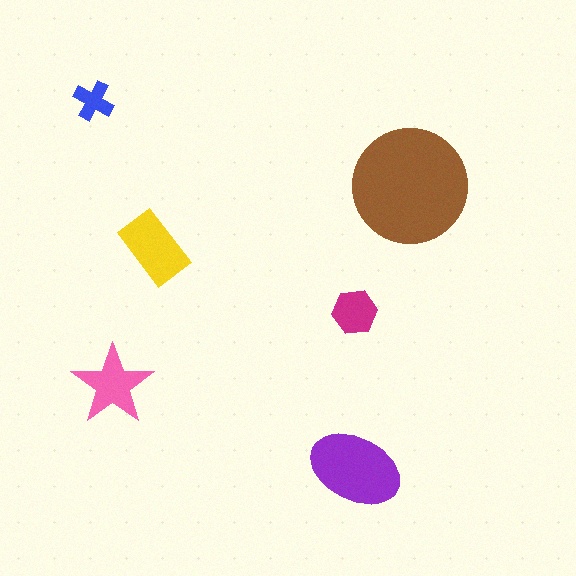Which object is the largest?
The brown circle.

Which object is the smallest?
The blue cross.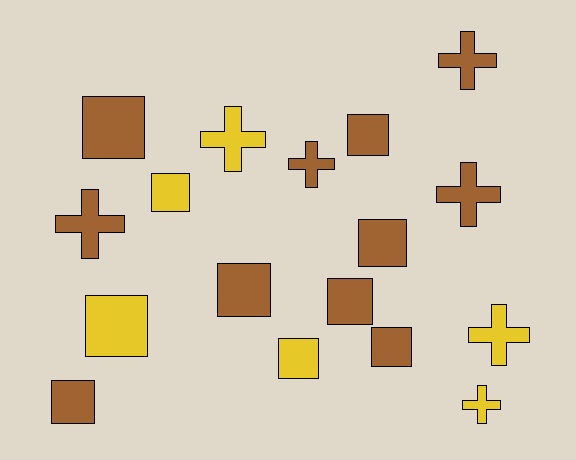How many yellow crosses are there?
There are 3 yellow crosses.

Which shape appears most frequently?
Square, with 10 objects.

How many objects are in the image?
There are 17 objects.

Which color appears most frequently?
Brown, with 11 objects.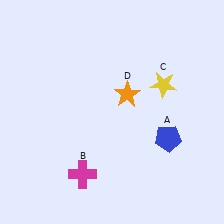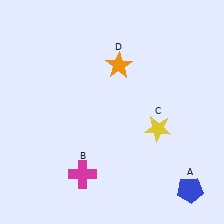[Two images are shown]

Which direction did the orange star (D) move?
The orange star (D) moved up.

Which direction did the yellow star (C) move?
The yellow star (C) moved down.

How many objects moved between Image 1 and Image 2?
3 objects moved between the two images.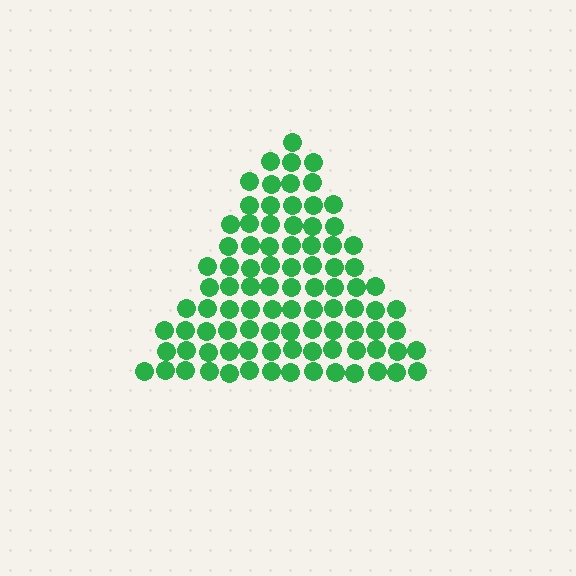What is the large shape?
The large shape is a triangle.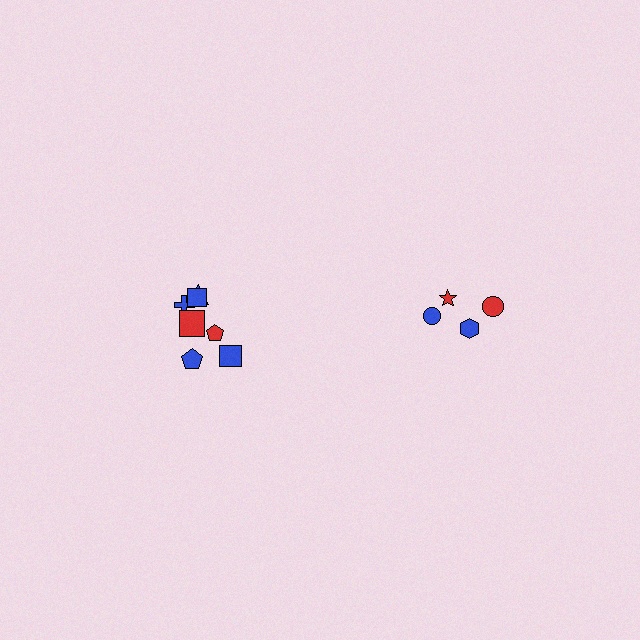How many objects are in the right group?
There are 4 objects.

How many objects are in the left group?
There are 7 objects.